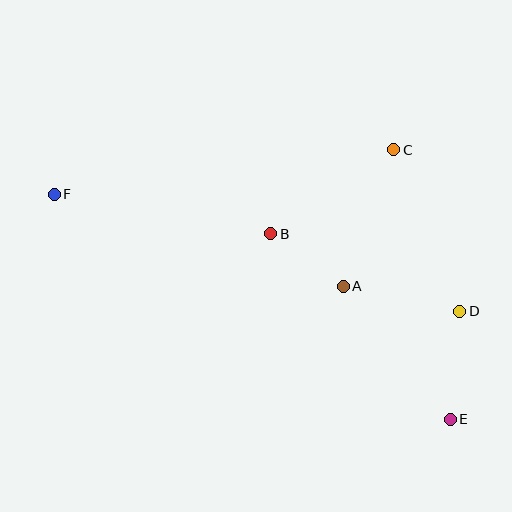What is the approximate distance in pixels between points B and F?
The distance between B and F is approximately 220 pixels.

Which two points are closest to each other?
Points A and B are closest to each other.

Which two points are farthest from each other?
Points E and F are farthest from each other.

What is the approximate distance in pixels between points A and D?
The distance between A and D is approximately 119 pixels.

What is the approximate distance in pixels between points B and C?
The distance between B and C is approximately 149 pixels.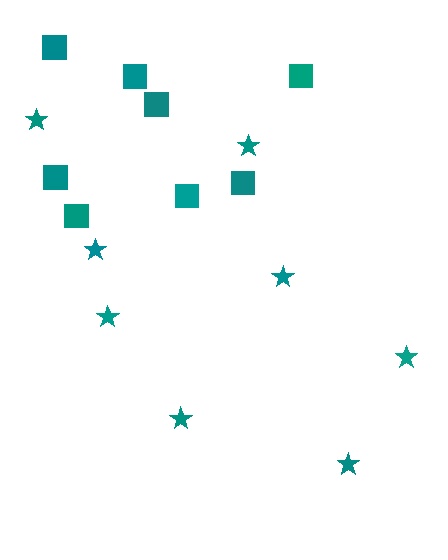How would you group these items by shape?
There are 2 groups: one group of squares (8) and one group of stars (8).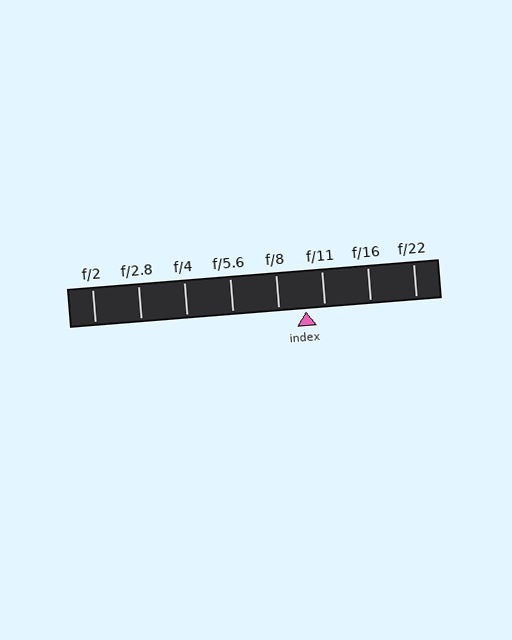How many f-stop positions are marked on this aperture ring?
There are 8 f-stop positions marked.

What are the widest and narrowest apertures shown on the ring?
The widest aperture shown is f/2 and the narrowest is f/22.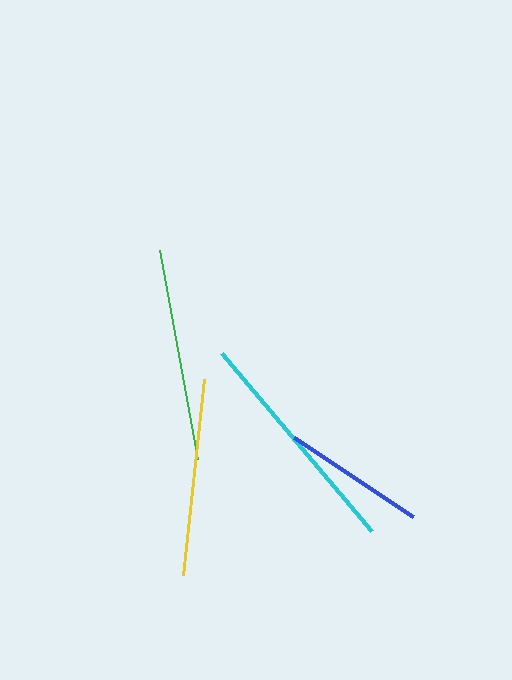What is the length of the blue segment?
The blue segment is approximately 143 pixels long.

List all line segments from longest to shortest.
From longest to shortest: cyan, green, yellow, blue.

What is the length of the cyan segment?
The cyan segment is approximately 233 pixels long.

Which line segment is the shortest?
The blue line is the shortest at approximately 143 pixels.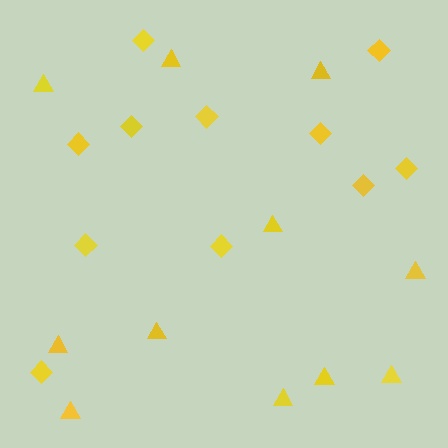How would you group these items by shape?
There are 2 groups: one group of triangles (11) and one group of diamonds (11).